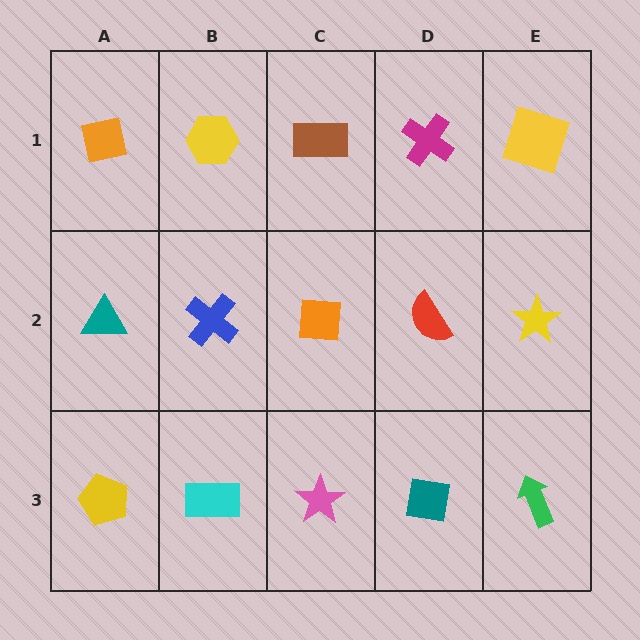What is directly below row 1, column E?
A yellow star.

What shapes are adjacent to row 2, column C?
A brown rectangle (row 1, column C), a pink star (row 3, column C), a blue cross (row 2, column B), a red semicircle (row 2, column D).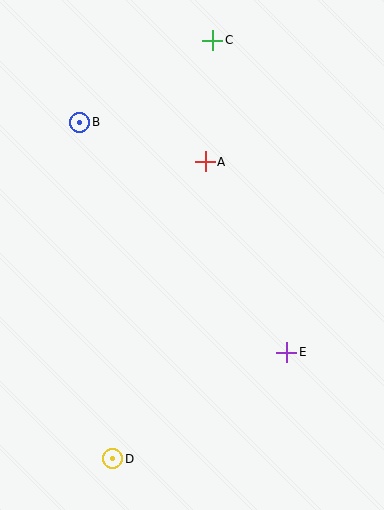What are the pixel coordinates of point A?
Point A is at (205, 162).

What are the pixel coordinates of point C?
Point C is at (213, 40).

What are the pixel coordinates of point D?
Point D is at (113, 459).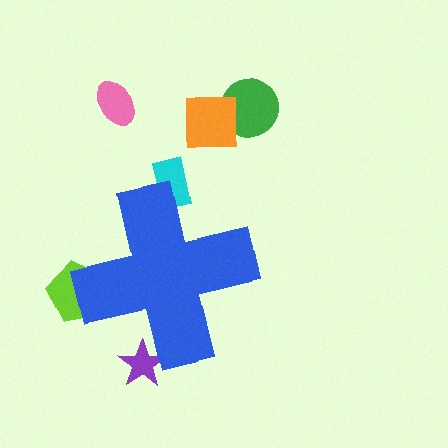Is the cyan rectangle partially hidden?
Yes, the cyan rectangle is partially hidden behind the blue cross.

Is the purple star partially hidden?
Yes, the purple star is partially hidden behind the blue cross.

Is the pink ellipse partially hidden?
No, the pink ellipse is fully visible.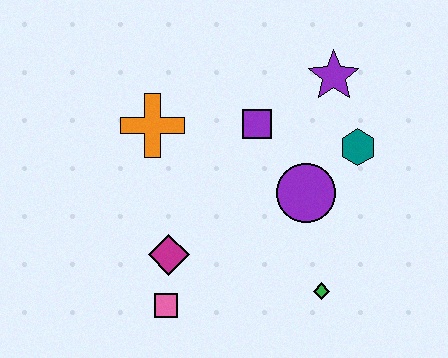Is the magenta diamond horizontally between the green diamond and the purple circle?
No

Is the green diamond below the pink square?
No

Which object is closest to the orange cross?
The purple square is closest to the orange cross.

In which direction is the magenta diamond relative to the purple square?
The magenta diamond is below the purple square.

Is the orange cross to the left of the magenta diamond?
Yes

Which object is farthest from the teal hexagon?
The pink square is farthest from the teal hexagon.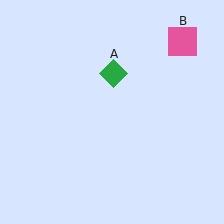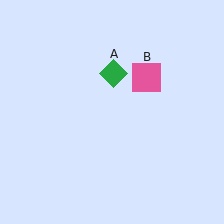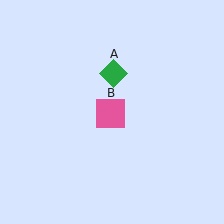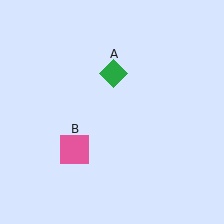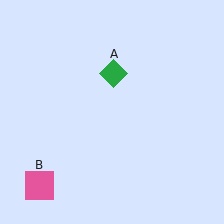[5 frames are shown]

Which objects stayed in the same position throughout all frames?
Green diamond (object A) remained stationary.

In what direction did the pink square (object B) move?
The pink square (object B) moved down and to the left.